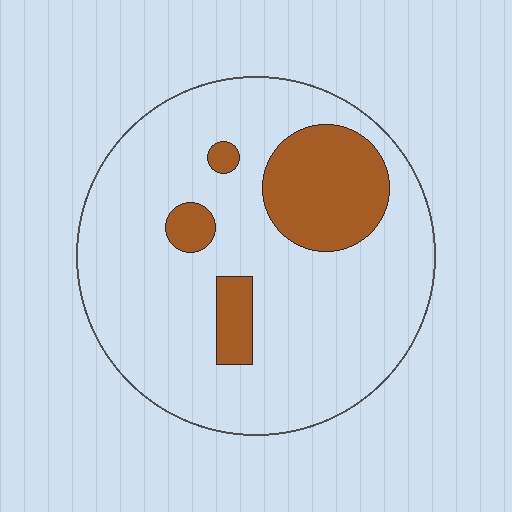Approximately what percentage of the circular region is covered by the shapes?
Approximately 20%.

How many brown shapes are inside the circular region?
4.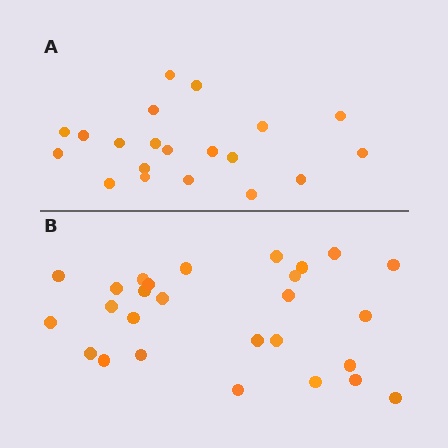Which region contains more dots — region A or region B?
Region B (the bottom region) has more dots.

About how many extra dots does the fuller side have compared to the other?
Region B has roughly 8 or so more dots than region A.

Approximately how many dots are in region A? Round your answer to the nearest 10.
About 20 dots.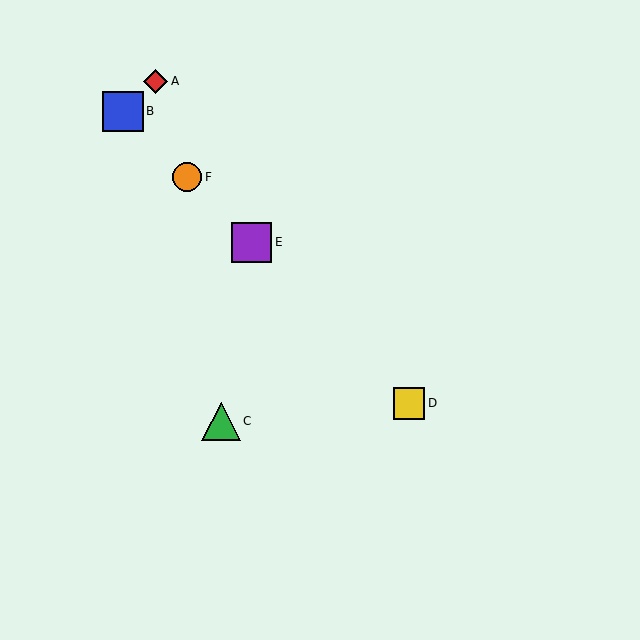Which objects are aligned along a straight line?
Objects B, D, E, F are aligned along a straight line.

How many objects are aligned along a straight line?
4 objects (B, D, E, F) are aligned along a straight line.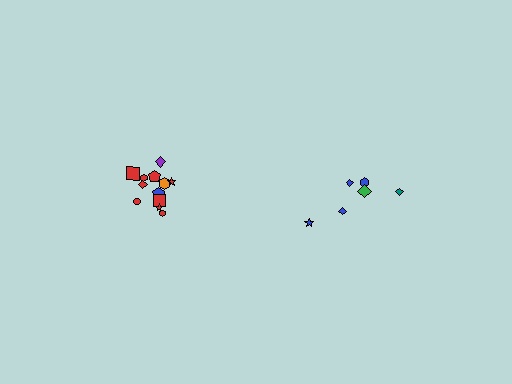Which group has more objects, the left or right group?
The left group.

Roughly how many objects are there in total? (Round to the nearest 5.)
Roughly 20 objects in total.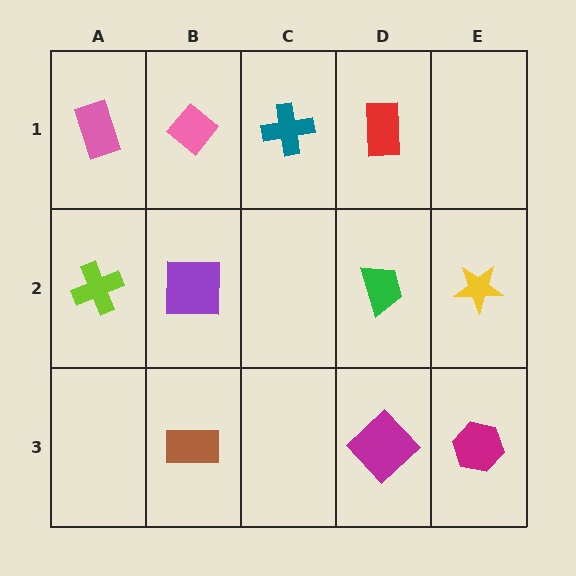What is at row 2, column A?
A lime cross.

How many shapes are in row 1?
4 shapes.